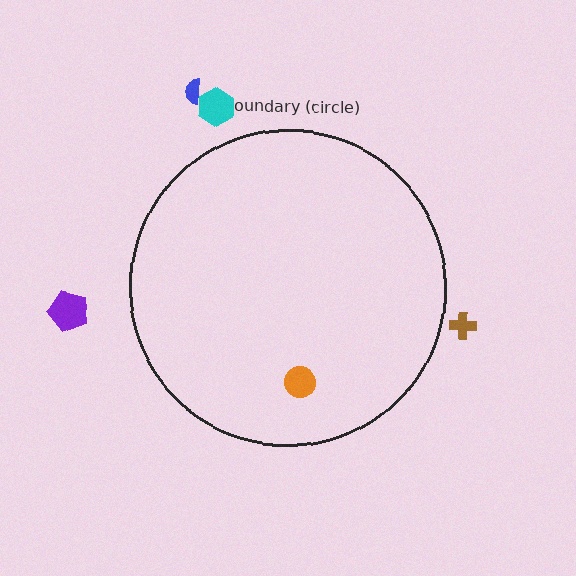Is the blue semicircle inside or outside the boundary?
Outside.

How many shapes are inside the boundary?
1 inside, 4 outside.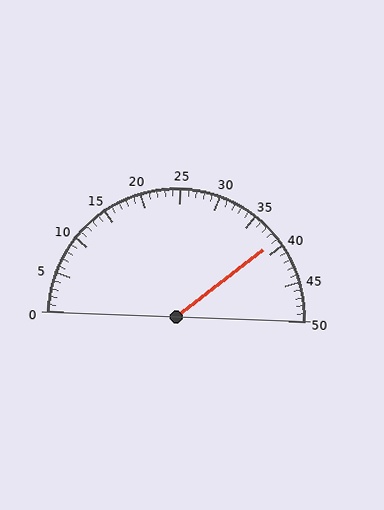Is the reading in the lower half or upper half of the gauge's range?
The reading is in the upper half of the range (0 to 50).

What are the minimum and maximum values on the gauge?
The gauge ranges from 0 to 50.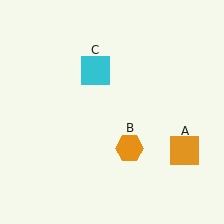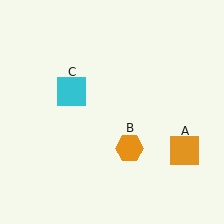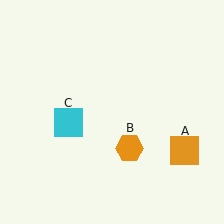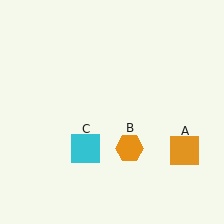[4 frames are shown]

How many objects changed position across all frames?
1 object changed position: cyan square (object C).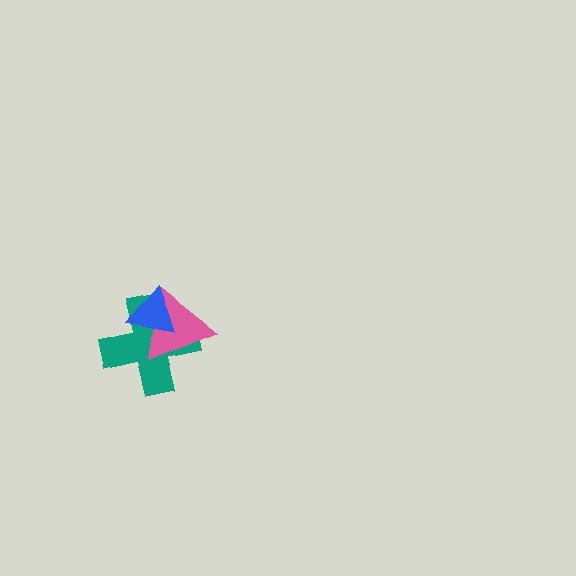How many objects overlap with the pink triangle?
2 objects overlap with the pink triangle.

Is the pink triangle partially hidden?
Yes, it is partially covered by another shape.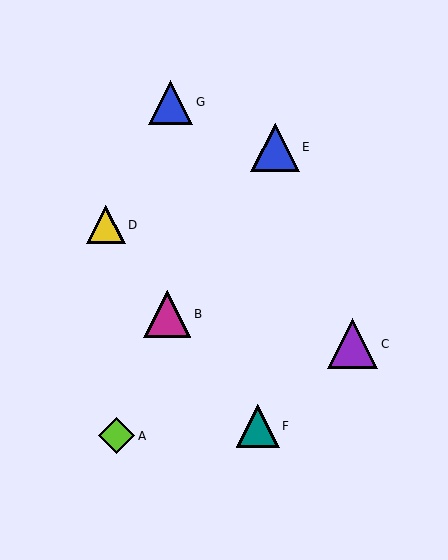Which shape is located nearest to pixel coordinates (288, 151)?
The blue triangle (labeled E) at (275, 147) is nearest to that location.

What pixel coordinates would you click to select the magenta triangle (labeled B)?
Click at (167, 314) to select the magenta triangle B.